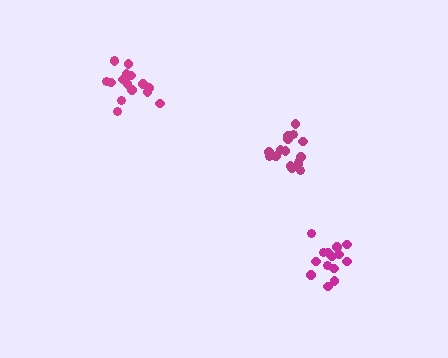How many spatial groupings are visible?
There are 3 spatial groupings.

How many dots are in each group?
Group 1: 16 dots, Group 2: 14 dots, Group 3: 17 dots (47 total).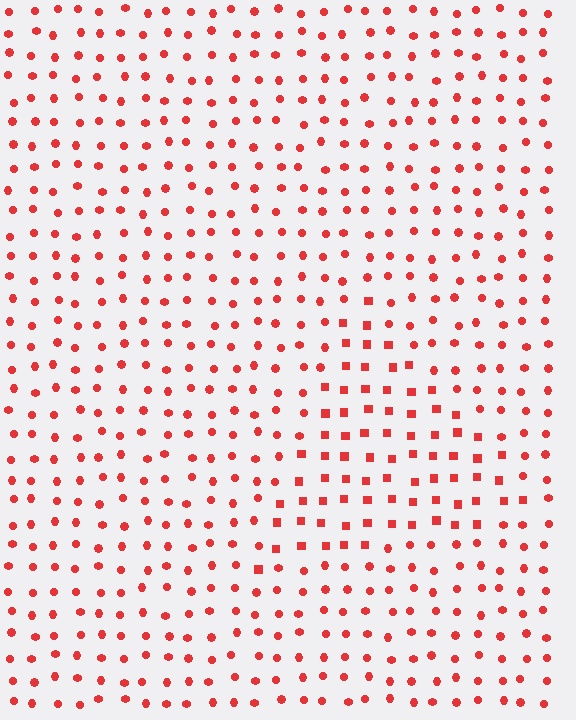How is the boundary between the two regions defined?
The boundary is defined by a change in element shape: squares inside vs. circles outside. All elements share the same color and spacing.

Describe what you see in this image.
The image is filled with small red elements arranged in a uniform grid. A triangle-shaped region contains squares, while the surrounding area contains circles. The boundary is defined purely by the change in element shape.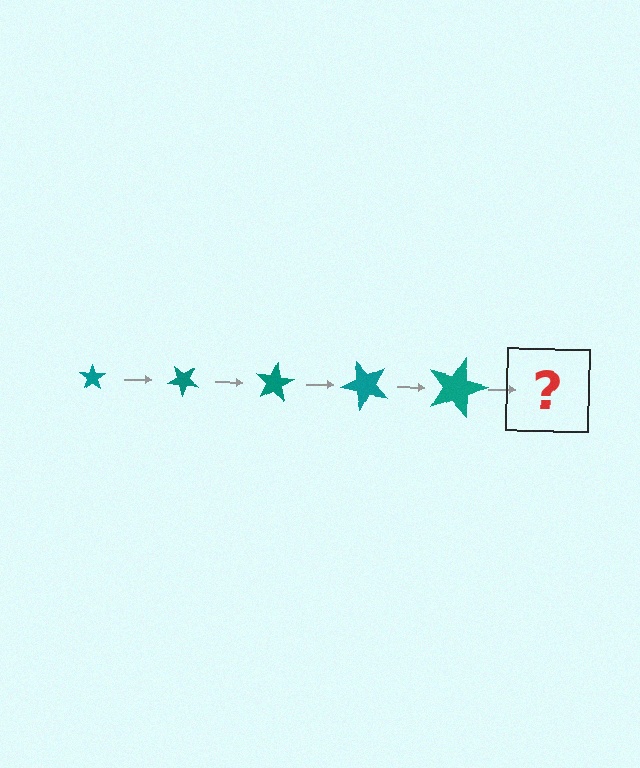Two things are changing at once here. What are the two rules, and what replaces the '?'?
The two rules are that the star grows larger each step and it rotates 40 degrees each step. The '?' should be a star, larger than the previous one and rotated 200 degrees from the start.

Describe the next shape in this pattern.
It should be a star, larger than the previous one and rotated 200 degrees from the start.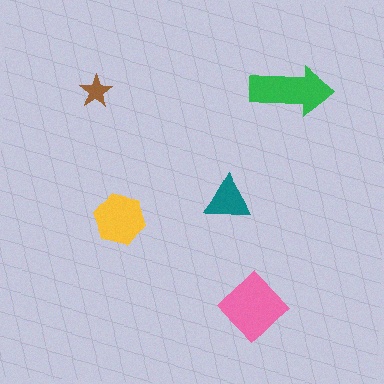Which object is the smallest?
The brown star.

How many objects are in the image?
There are 5 objects in the image.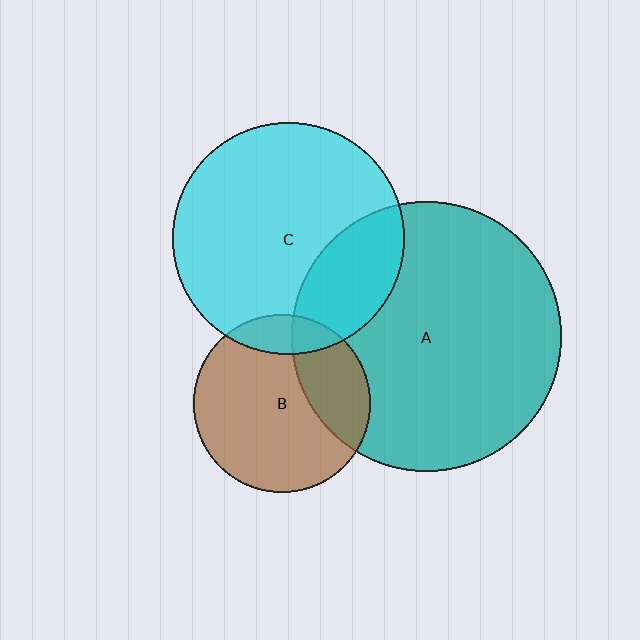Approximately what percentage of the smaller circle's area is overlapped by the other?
Approximately 30%.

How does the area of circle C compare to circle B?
Approximately 1.7 times.